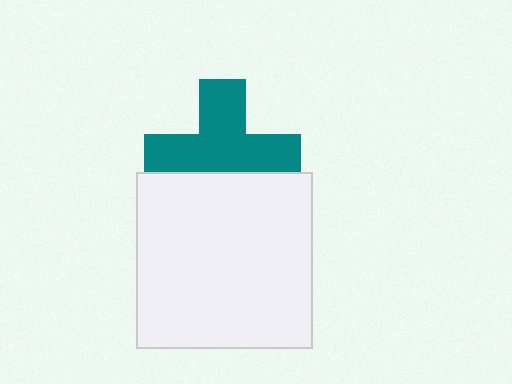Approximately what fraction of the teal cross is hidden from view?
Roughly 32% of the teal cross is hidden behind the white square.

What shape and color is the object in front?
The object in front is a white square.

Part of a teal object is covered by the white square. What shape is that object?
It is a cross.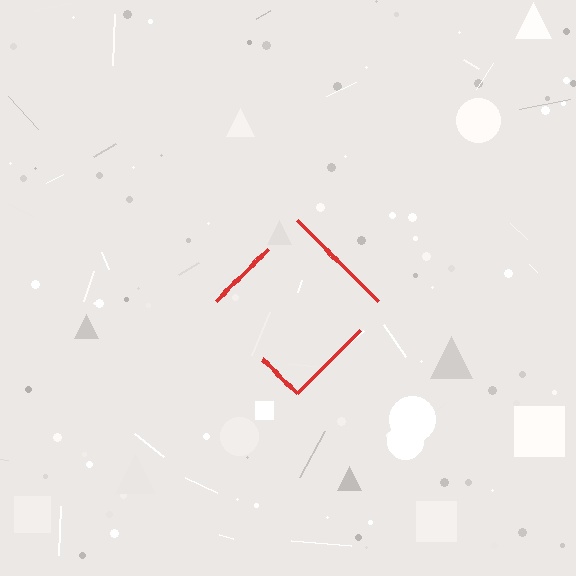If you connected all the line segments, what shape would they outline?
They would outline a diamond.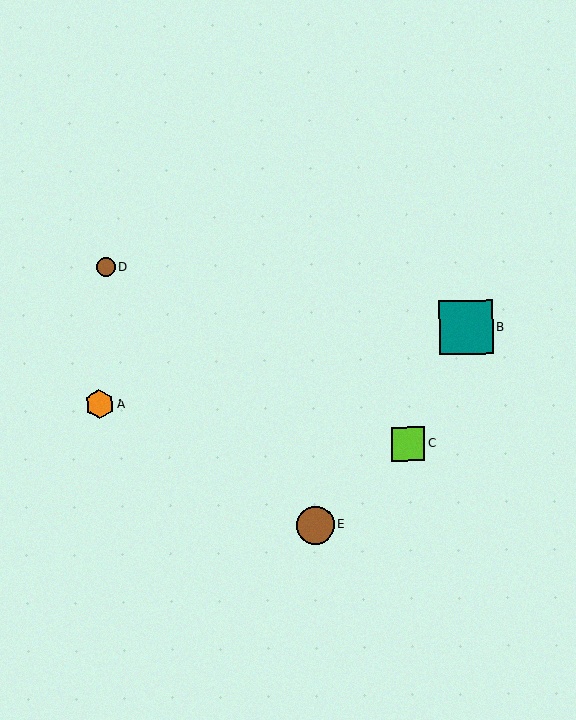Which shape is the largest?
The teal square (labeled B) is the largest.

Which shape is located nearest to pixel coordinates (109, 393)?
The orange hexagon (labeled A) at (99, 405) is nearest to that location.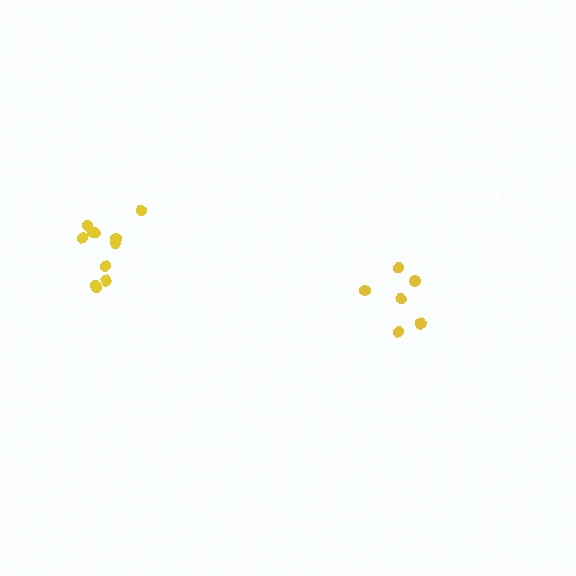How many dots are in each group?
Group 1: 6 dots, Group 2: 11 dots (17 total).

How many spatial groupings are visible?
There are 2 spatial groupings.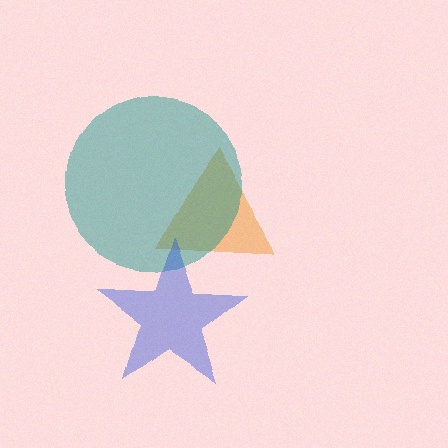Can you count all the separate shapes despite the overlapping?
Yes, there are 3 separate shapes.